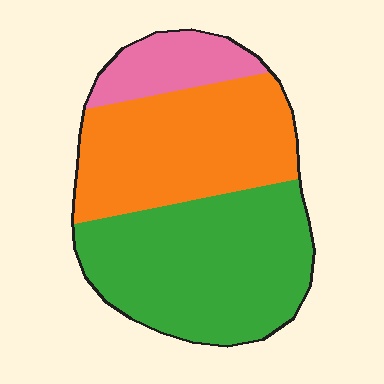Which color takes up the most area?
Green, at roughly 45%.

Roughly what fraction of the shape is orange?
Orange covers 39% of the shape.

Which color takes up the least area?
Pink, at roughly 15%.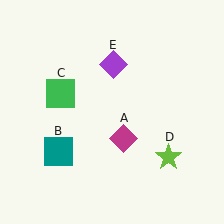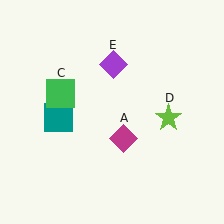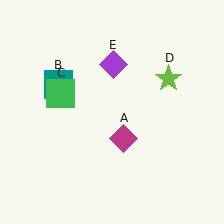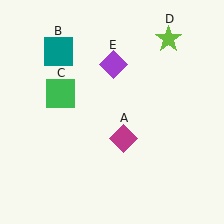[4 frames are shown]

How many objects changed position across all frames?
2 objects changed position: teal square (object B), lime star (object D).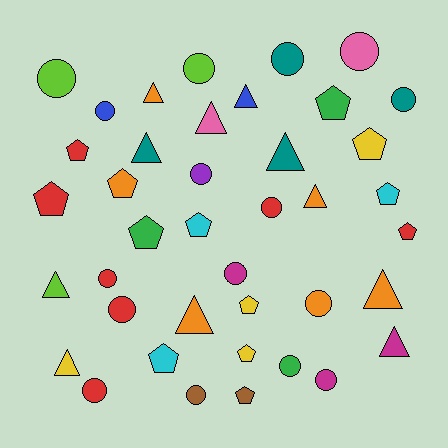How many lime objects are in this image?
There are 3 lime objects.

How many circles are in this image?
There are 16 circles.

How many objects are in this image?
There are 40 objects.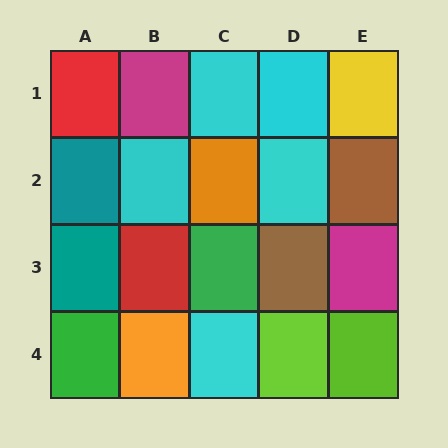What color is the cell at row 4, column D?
Lime.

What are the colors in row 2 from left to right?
Teal, cyan, orange, cyan, brown.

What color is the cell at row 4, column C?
Cyan.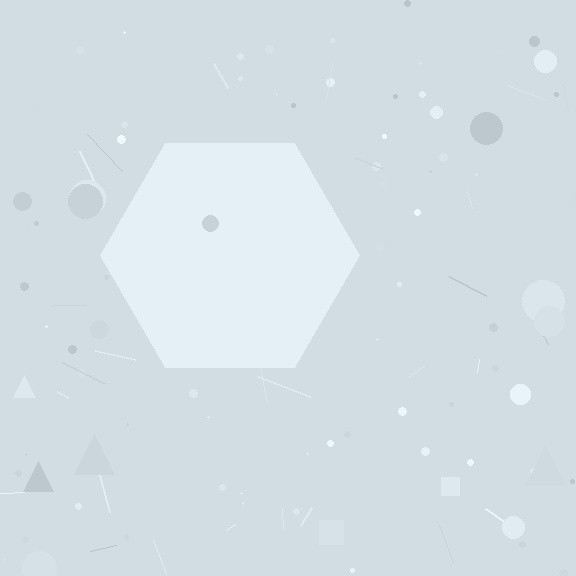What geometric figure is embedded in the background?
A hexagon is embedded in the background.